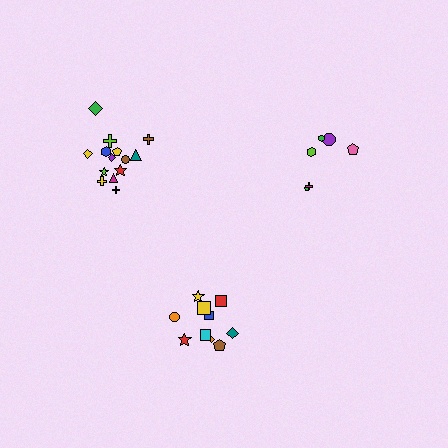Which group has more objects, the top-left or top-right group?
The top-left group.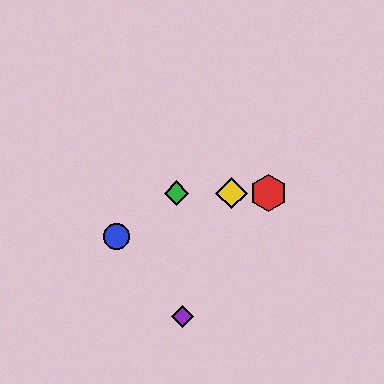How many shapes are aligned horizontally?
3 shapes (the red hexagon, the green diamond, the yellow diamond) are aligned horizontally.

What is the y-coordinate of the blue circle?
The blue circle is at y≈237.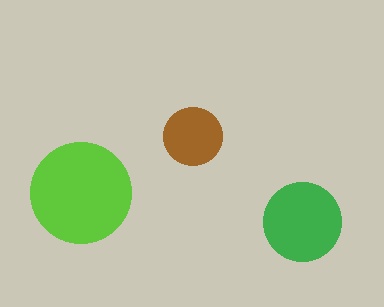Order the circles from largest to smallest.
the lime one, the green one, the brown one.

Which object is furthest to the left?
The lime circle is leftmost.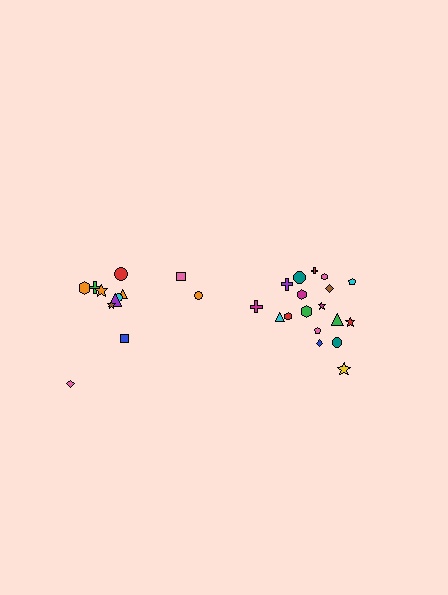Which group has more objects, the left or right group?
The right group.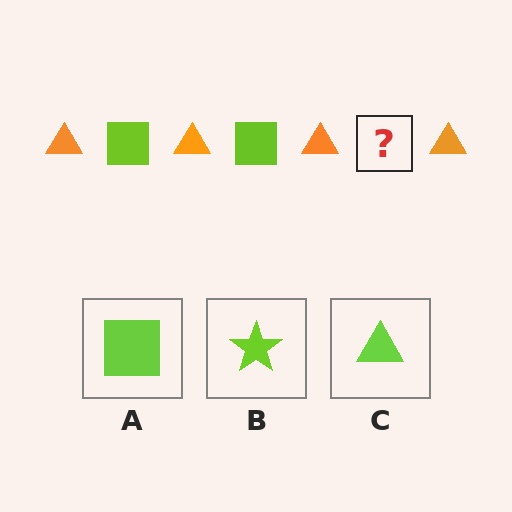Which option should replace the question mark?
Option A.